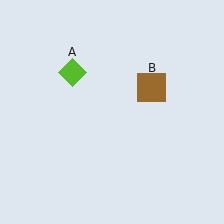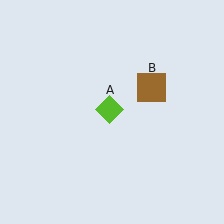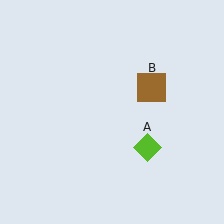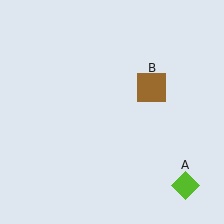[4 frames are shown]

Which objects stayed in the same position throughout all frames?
Brown square (object B) remained stationary.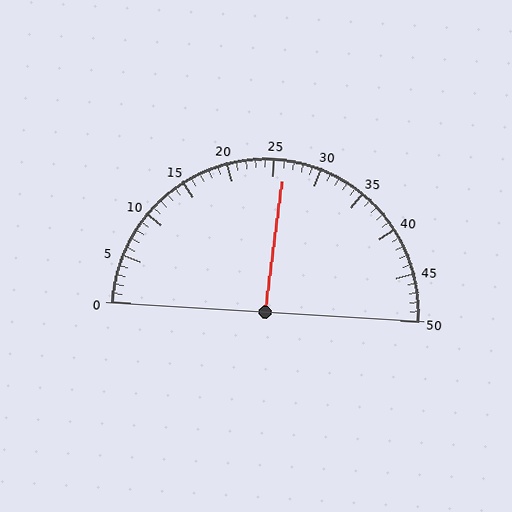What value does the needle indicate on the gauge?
The needle indicates approximately 26.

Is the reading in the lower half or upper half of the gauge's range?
The reading is in the upper half of the range (0 to 50).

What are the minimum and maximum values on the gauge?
The gauge ranges from 0 to 50.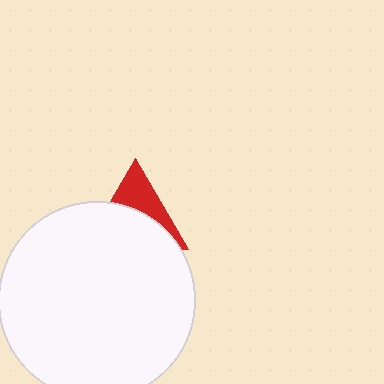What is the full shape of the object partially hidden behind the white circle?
The partially hidden object is a red triangle.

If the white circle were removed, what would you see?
You would see the complete red triangle.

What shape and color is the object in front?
The object in front is a white circle.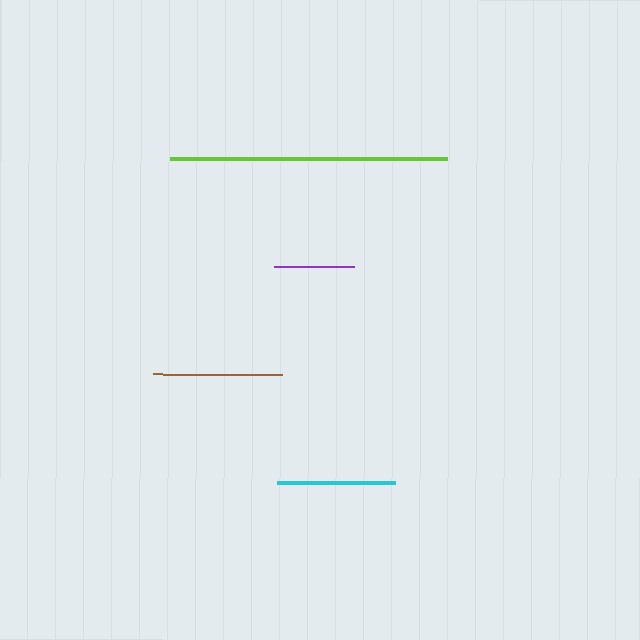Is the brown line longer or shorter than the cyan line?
The brown line is longer than the cyan line.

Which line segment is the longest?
The lime line is the longest at approximately 277 pixels.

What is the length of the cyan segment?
The cyan segment is approximately 117 pixels long.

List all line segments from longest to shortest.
From longest to shortest: lime, brown, cyan, purple.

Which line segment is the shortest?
The purple line is the shortest at approximately 79 pixels.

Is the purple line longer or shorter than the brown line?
The brown line is longer than the purple line.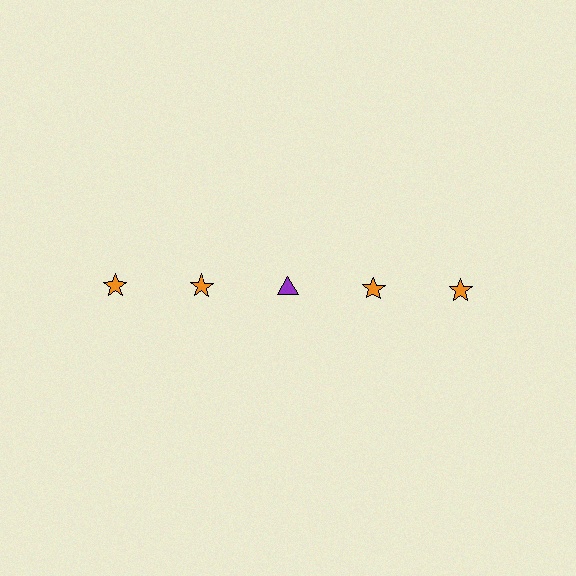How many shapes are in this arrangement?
There are 5 shapes arranged in a grid pattern.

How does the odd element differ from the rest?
It differs in both color (purple instead of orange) and shape (triangle instead of star).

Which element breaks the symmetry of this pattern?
The purple triangle in the top row, center column breaks the symmetry. All other shapes are orange stars.